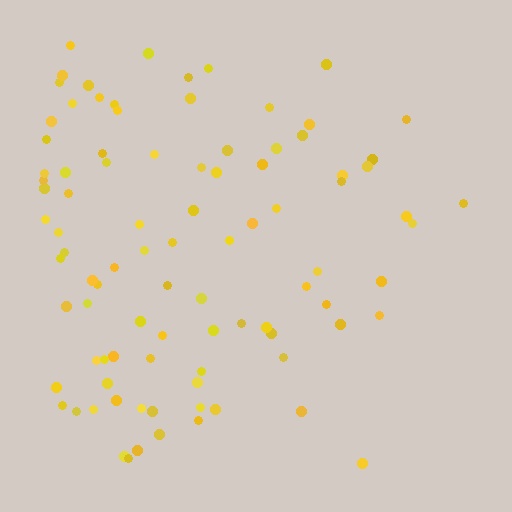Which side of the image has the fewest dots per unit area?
The right.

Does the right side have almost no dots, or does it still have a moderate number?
Still a moderate number, just noticeably fewer than the left.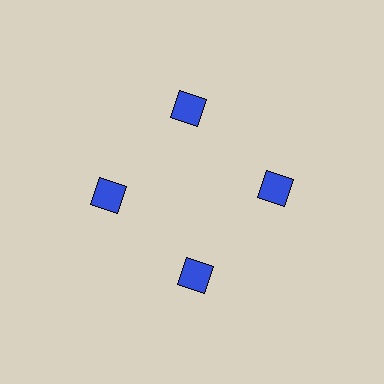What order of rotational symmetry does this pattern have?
This pattern has 4-fold rotational symmetry.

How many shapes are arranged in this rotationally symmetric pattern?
There are 4 shapes, arranged in 4 groups of 1.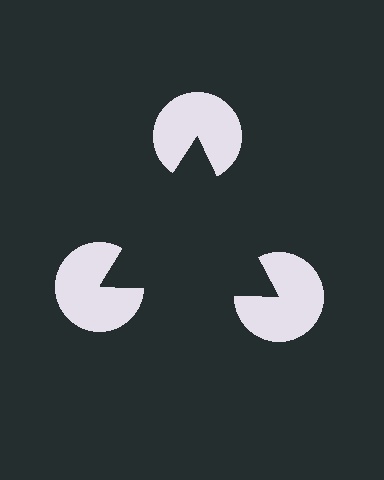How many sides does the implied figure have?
3 sides.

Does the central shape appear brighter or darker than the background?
It typically appears slightly darker than the background, even though no actual brightness change is drawn.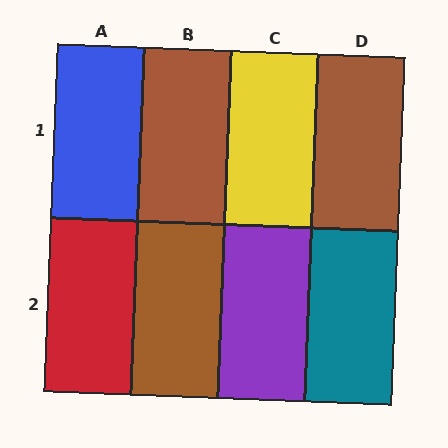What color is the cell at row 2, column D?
Teal.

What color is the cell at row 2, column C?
Purple.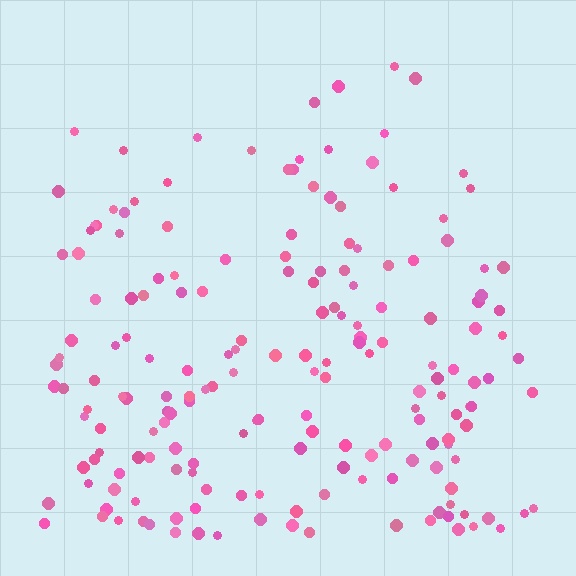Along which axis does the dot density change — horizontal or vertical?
Vertical.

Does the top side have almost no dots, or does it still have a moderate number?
Still a moderate number, just noticeably fewer than the bottom.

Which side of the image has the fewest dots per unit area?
The top.